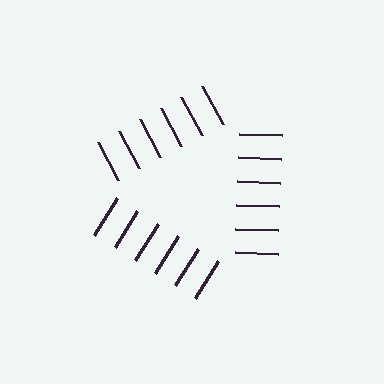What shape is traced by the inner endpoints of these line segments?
An illusory triangle — the line segments terminate on its edges but no continuous stroke is drawn.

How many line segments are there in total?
18 — 6 along each of the 3 edges.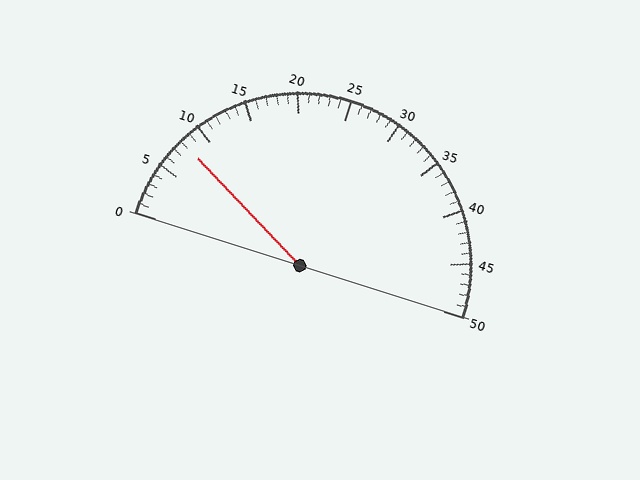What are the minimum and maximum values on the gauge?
The gauge ranges from 0 to 50.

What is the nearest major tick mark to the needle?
The nearest major tick mark is 10.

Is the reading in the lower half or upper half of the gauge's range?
The reading is in the lower half of the range (0 to 50).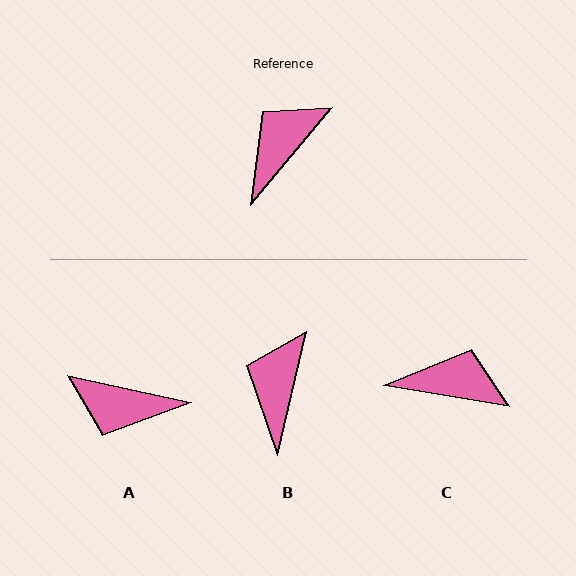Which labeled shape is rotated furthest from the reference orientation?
A, about 118 degrees away.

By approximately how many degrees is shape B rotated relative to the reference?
Approximately 27 degrees counter-clockwise.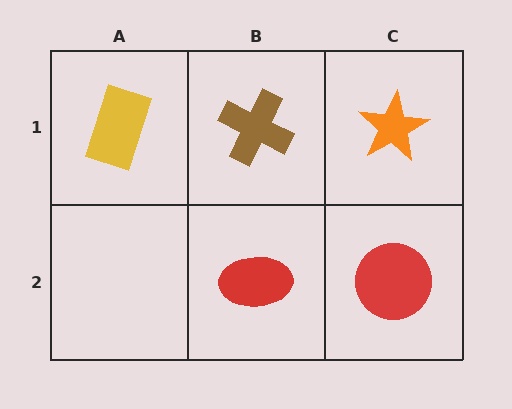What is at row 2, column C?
A red circle.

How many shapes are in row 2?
2 shapes.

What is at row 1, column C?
An orange star.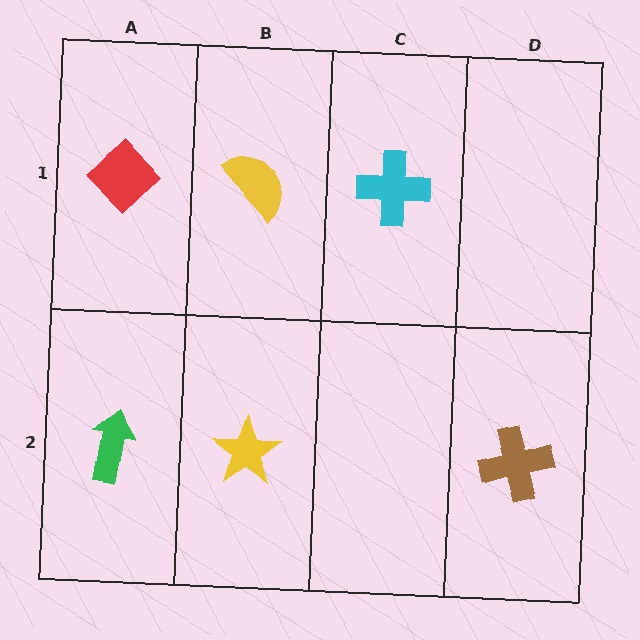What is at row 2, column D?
A brown cross.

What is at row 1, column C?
A cyan cross.